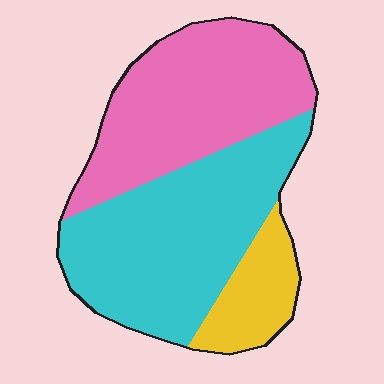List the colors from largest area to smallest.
From largest to smallest: cyan, pink, yellow.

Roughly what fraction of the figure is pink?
Pink takes up about two fifths (2/5) of the figure.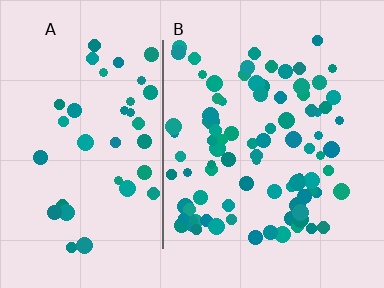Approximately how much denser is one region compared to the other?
Approximately 2.2× — region B over region A.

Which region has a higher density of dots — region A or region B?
B (the right).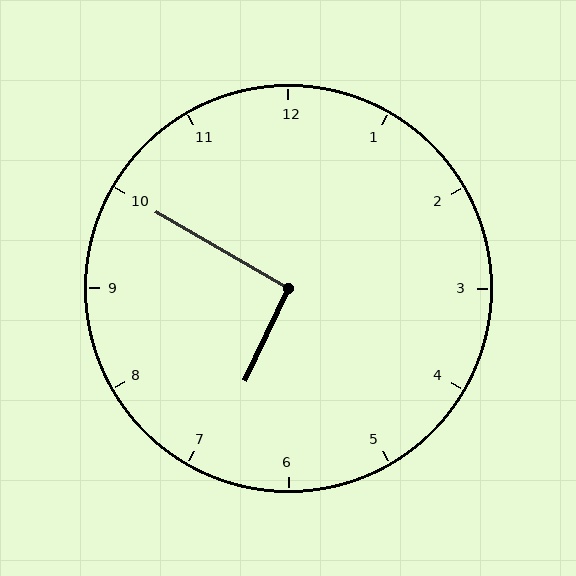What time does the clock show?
6:50.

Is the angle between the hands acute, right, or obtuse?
It is right.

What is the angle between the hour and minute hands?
Approximately 95 degrees.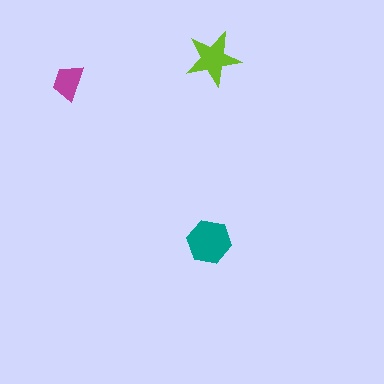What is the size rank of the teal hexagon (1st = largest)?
1st.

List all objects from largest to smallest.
The teal hexagon, the lime star, the magenta trapezoid.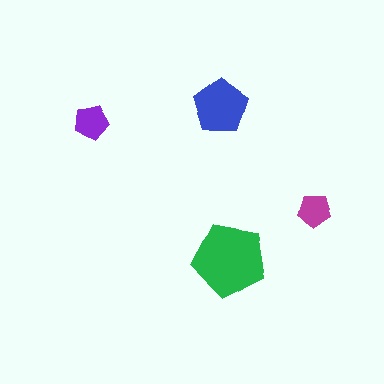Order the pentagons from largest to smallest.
the green one, the blue one, the purple one, the magenta one.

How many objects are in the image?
There are 4 objects in the image.